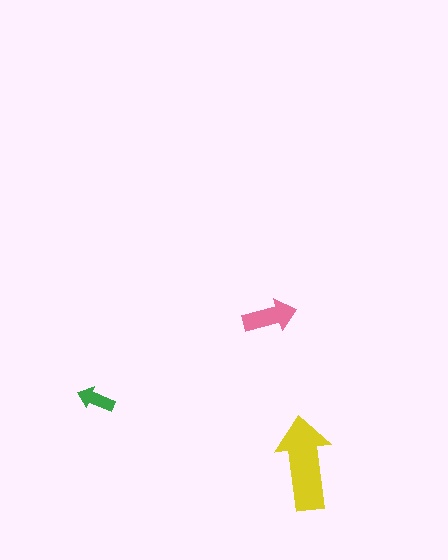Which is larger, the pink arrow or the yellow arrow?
The yellow one.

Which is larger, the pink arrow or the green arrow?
The pink one.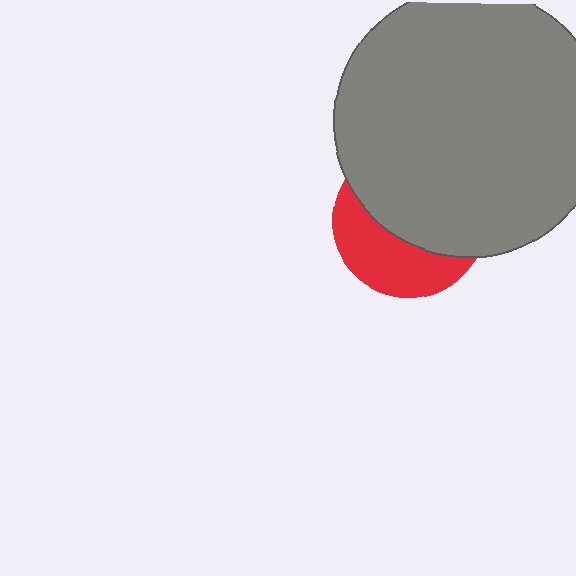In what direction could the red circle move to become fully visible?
The red circle could move down. That would shift it out from behind the gray circle entirely.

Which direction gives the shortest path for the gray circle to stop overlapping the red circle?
Moving up gives the shortest separation.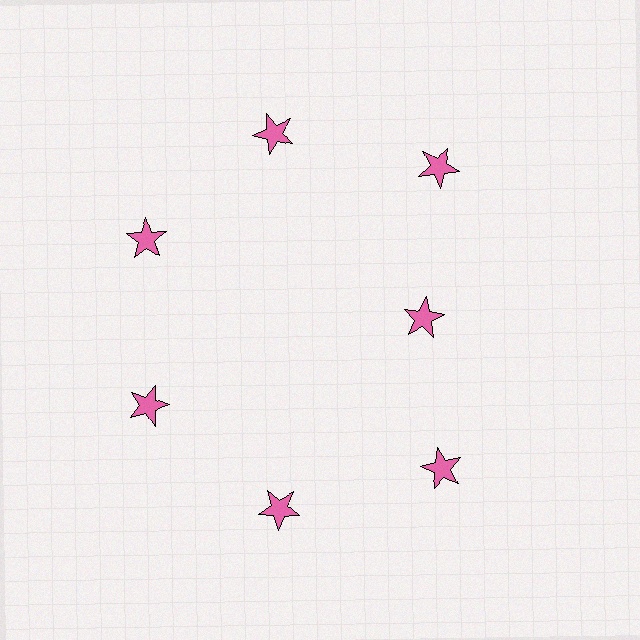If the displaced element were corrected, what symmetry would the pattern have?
It would have 7-fold rotational symmetry — the pattern would map onto itself every 51 degrees.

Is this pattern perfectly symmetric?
No. The 7 pink stars are arranged in a ring, but one element near the 3 o'clock position is pulled inward toward the center, breaking the 7-fold rotational symmetry.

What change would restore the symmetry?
The symmetry would be restored by moving it outward, back onto the ring so that all 7 stars sit at equal angles and equal distance from the center.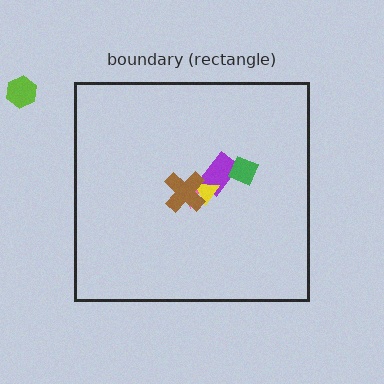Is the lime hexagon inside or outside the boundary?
Outside.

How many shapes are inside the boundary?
5 inside, 1 outside.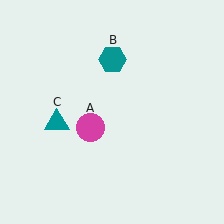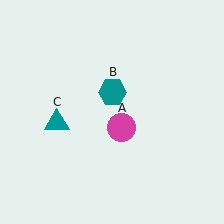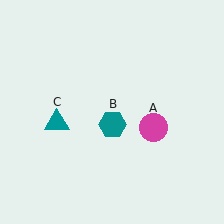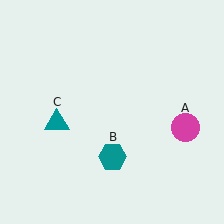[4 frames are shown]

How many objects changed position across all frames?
2 objects changed position: magenta circle (object A), teal hexagon (object B).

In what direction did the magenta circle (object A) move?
The magenta circle (object A) moved right.